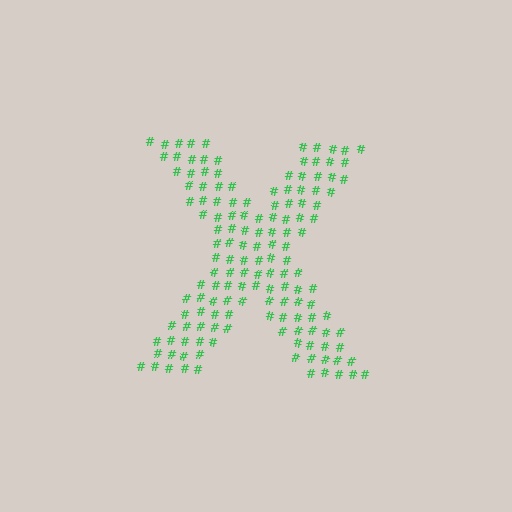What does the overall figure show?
The overall figure shows the letter X.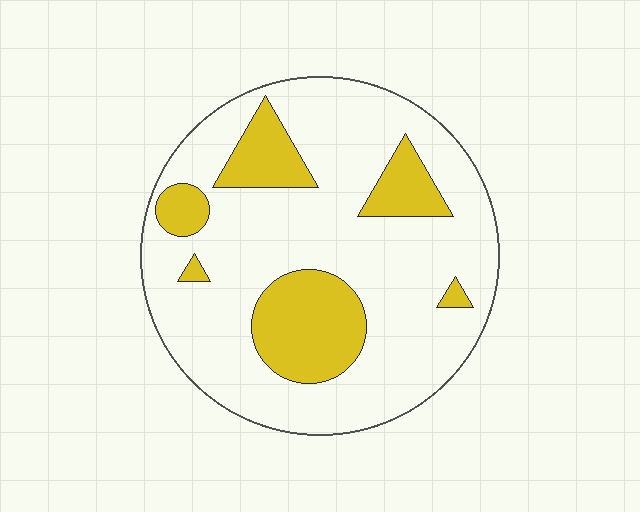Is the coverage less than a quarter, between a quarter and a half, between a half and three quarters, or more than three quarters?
Less than a quarter.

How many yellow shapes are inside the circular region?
6.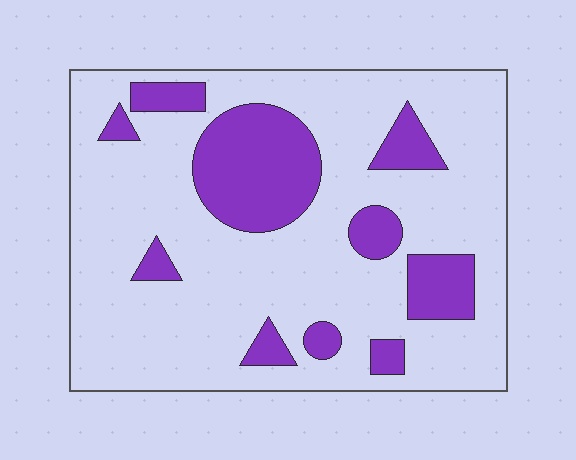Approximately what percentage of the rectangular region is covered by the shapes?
Approximately 20%.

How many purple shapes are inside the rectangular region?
10.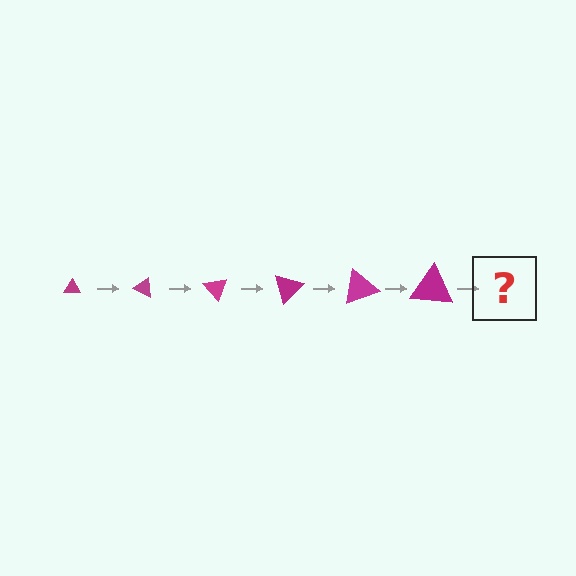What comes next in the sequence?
The next element should be a triangle, larger than the previous one and rotated 150 degrees from the start.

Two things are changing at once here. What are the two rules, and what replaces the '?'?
The two rules are that the triangle grows larger each step and it rotates 25 degrees each step. The '?' should be a triangle, larger than the previous one and rotated 150 degrees from the start.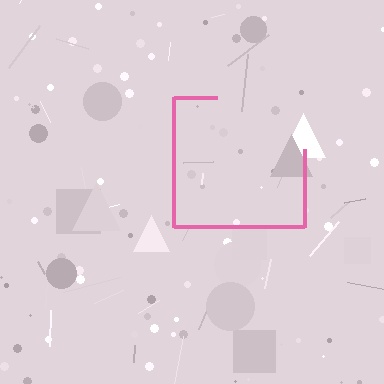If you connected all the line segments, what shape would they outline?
They would outline a square.